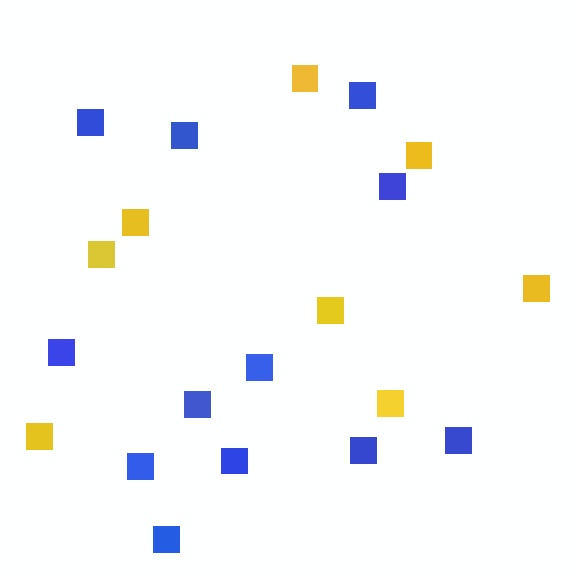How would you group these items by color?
There are 2 groups: one group of blue squares (12) and one group of yellow squares (8).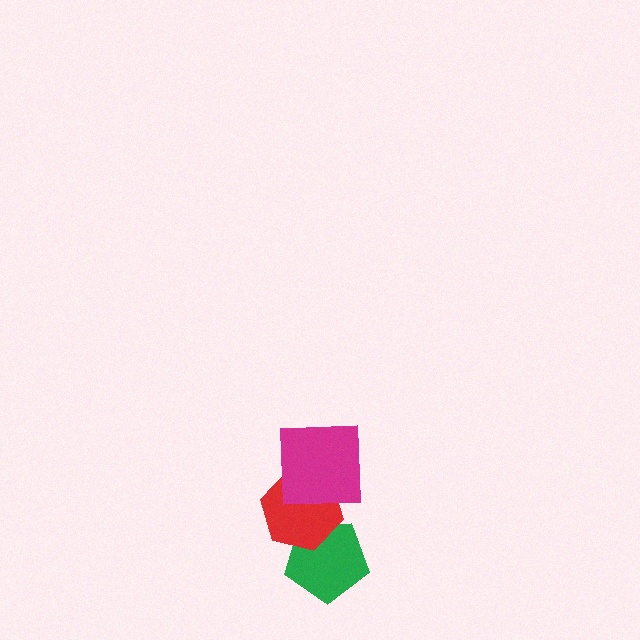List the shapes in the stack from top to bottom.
From top to bottom: the magenta square, the red hexagon, the green pentagon.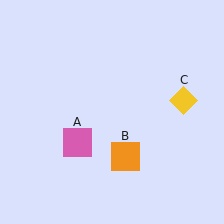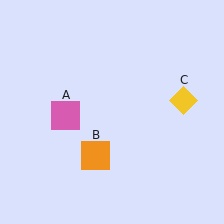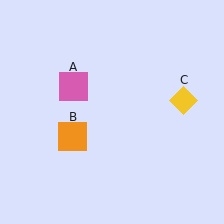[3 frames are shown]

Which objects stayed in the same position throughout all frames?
Yellow diamond (object C) remained stationary.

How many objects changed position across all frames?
2 objects changed position: pink square (object A), orange square (object B).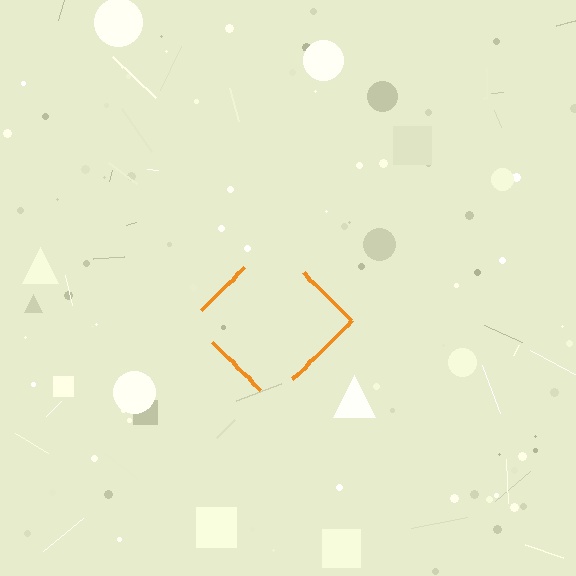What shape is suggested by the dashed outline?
The dashed outline suggests a diamond.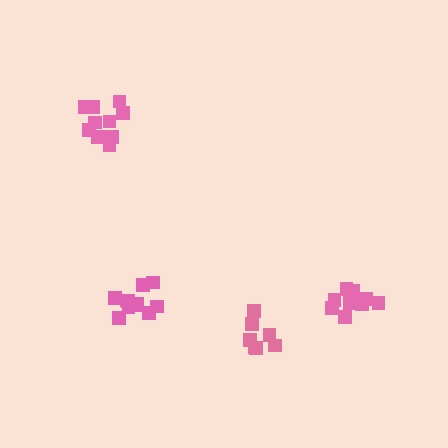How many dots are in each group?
Group 1: 7 dots, Group 2: 10 dots, Group 3: 11 dots, Group 4: 9 dots (37 total).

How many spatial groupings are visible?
There are 4 spatial groupings.